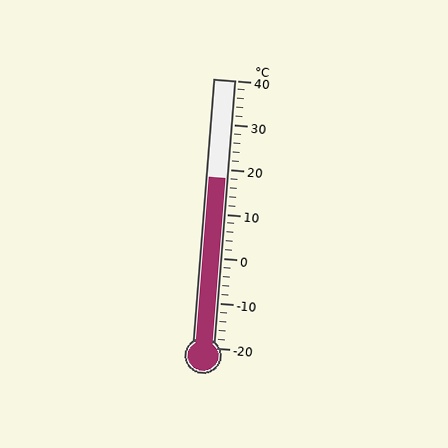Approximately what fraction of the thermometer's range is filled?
The thermometer is filled to approximately 65% of its range.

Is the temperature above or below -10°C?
The temperature is above -10°C.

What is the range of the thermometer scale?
The thermometer scale ranges from -20°C to 40°C.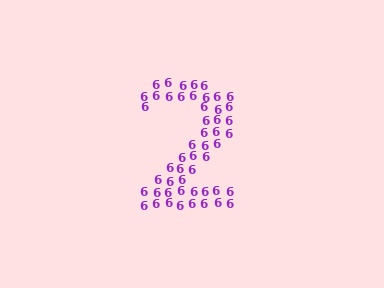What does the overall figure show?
The overall figure shows the digit 2.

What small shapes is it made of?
It is made of small digit 6's.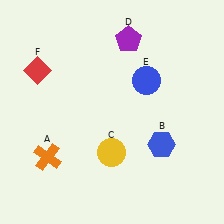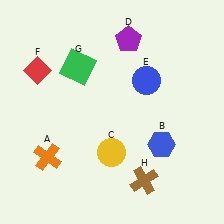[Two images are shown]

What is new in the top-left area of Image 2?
A green square (G) was added in the top-left area of Image 2.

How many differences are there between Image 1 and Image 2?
There are 2 differences between the two images.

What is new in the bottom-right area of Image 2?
A brown cross (H) was added in the bottom-right area of Image 2.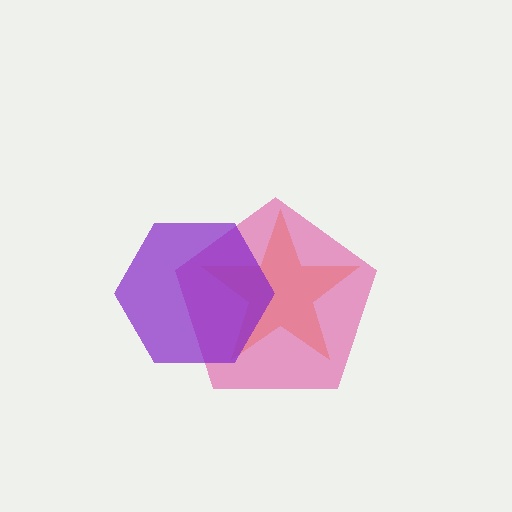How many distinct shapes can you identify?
There are 3 distinct shapes: an orange star, a pink pentagon, a purple hexagon.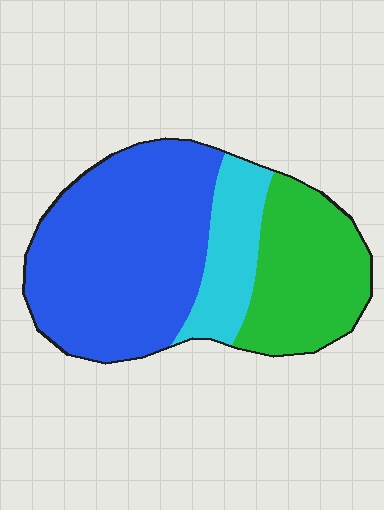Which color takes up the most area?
Blue, at roughly 55%.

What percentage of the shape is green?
Green covers 29% of the shape.